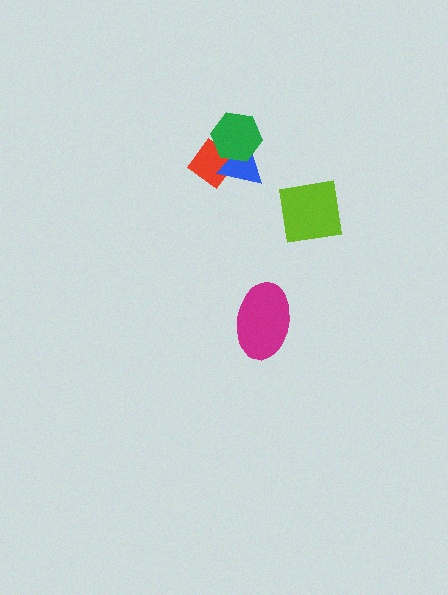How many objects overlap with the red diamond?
2 objects overlap with the red diamond.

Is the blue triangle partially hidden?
Yes, it is partially covered by another shape.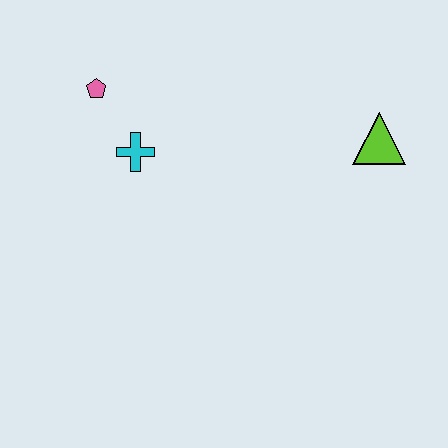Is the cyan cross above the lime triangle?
No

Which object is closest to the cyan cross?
The pink pentagon is closest to the cyan cross.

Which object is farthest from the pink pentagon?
The lime triangle is farthest from the pink pentagon.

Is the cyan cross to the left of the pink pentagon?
No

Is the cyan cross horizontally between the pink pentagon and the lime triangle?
Yes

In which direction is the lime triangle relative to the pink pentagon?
The lime triangle is to the right of the pink pentagon.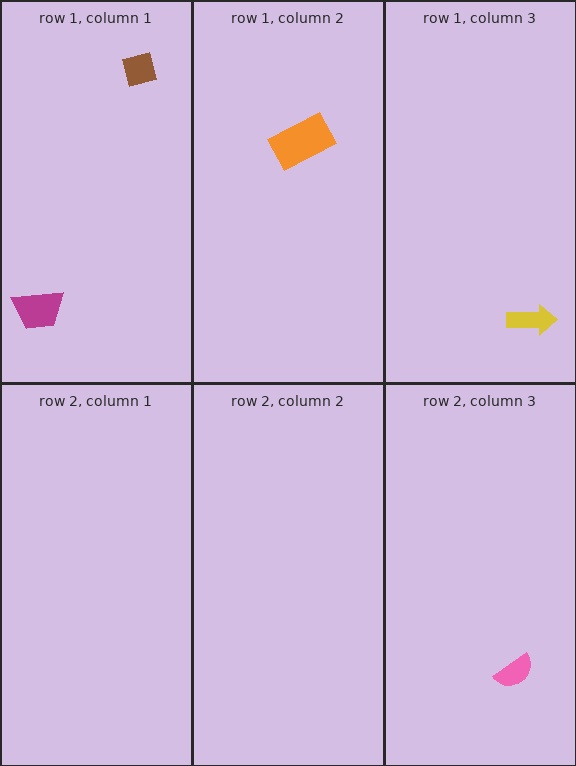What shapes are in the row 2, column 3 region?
The pink semicircle.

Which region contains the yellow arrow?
The row 1, column 3 region.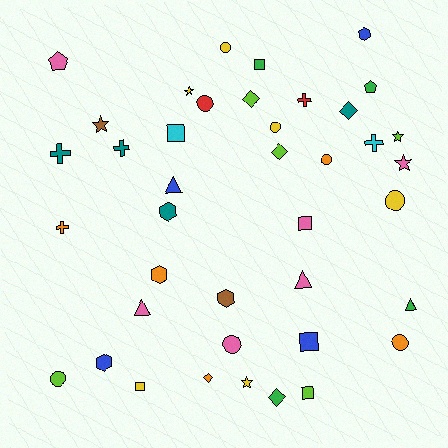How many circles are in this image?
There are 8 circles.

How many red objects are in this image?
There are 2 red objects.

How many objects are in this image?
There are 40 objects.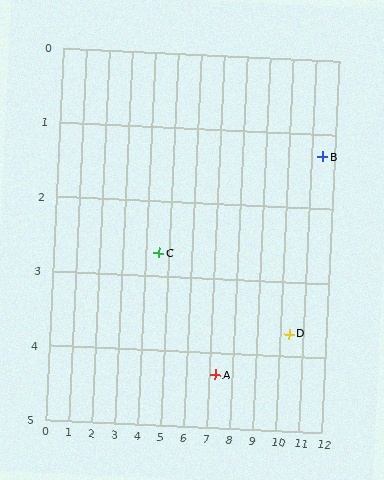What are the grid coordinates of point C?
Point C is at approximately (4.6, 2.7).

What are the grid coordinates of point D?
Point D is at approximately (10.4, 3.7).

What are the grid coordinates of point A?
Point A is at approximately (7.3, 4.3).